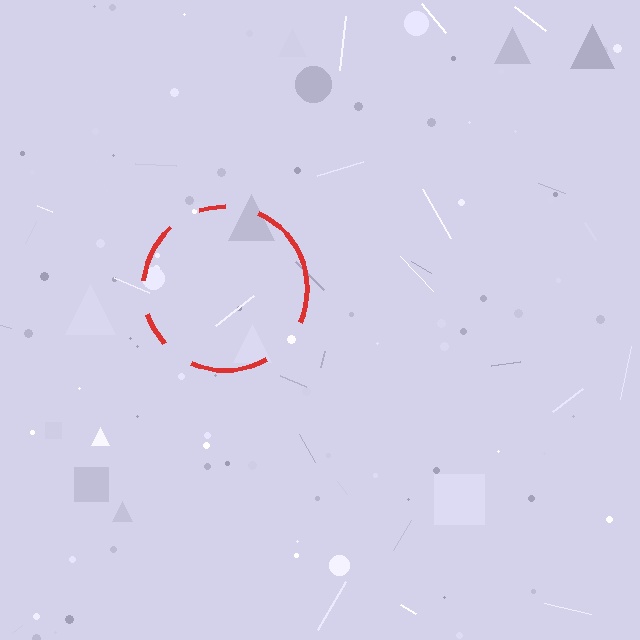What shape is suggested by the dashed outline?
The dashed outline suggests a circle.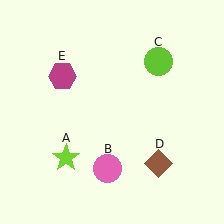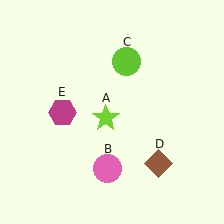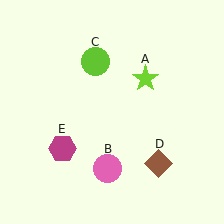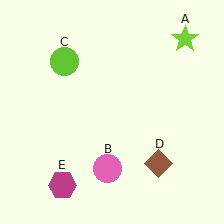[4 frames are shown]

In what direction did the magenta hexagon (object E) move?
The magenta hexagon (object E) moved down.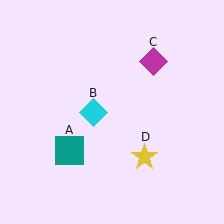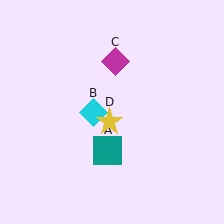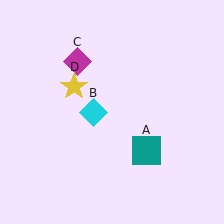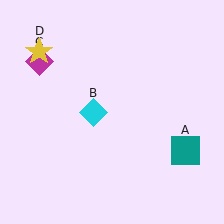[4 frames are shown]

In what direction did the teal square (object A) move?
The teal square (object A) moved right.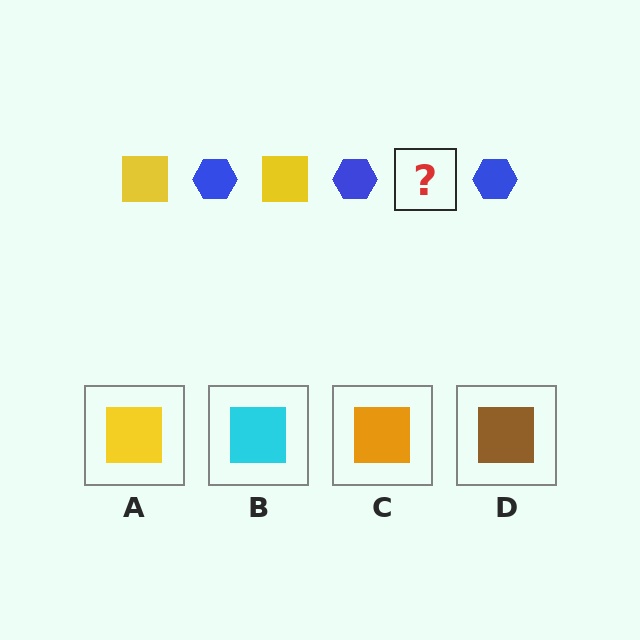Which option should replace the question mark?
Option A.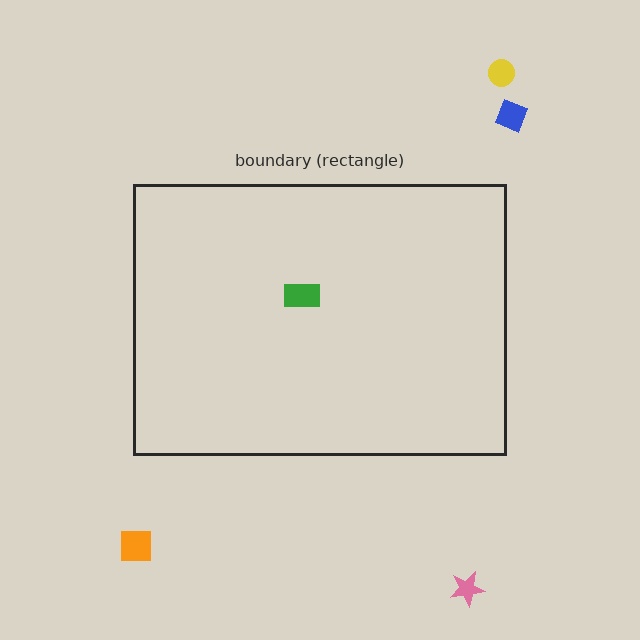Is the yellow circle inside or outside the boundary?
Outside.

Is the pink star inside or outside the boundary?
Outside.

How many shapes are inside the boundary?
1 inside, 4 outside.